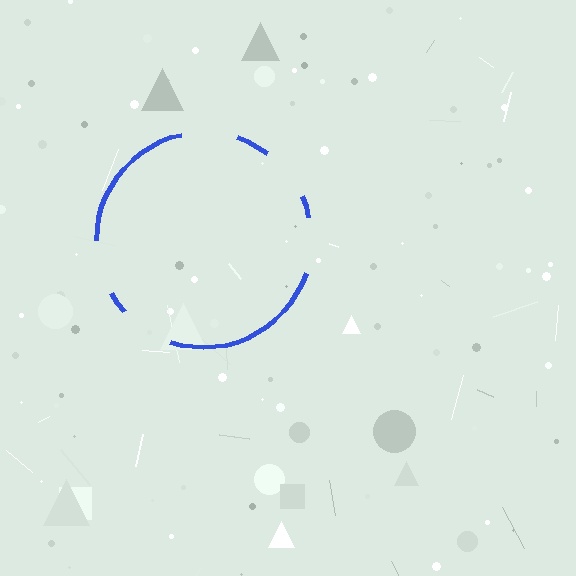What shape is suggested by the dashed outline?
The dashed outline suggests a circle.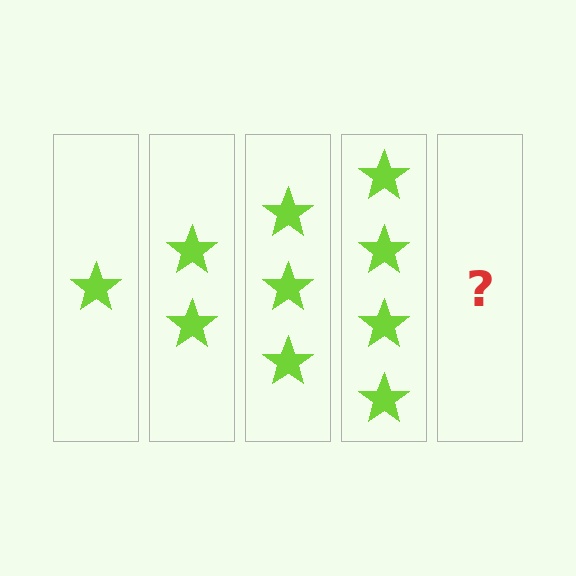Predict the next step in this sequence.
The next step is 5 stars.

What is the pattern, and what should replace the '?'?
The pattern is that each step adds one more star. The '?' should be 5 stars.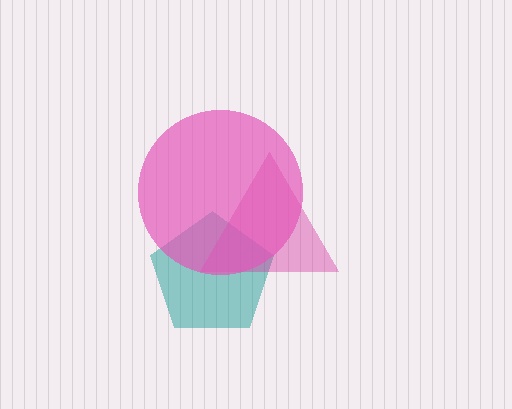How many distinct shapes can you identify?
There are 3 distinct shapes: a teal pentagon, a magenta triangle, a pink circle.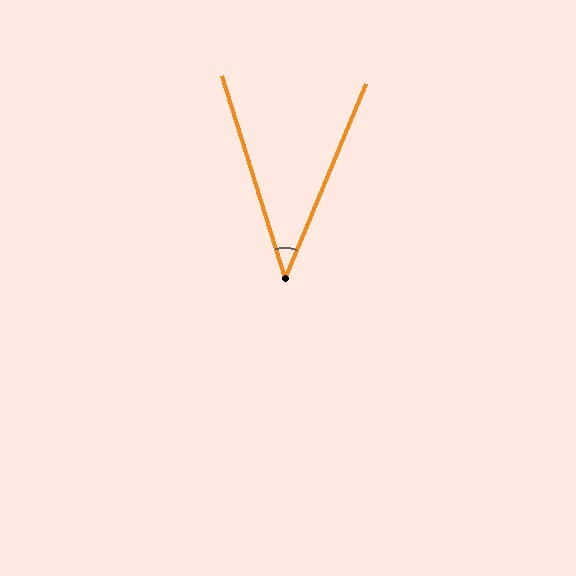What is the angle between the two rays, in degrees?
Approximately 40 degrees.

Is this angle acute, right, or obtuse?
It is acute.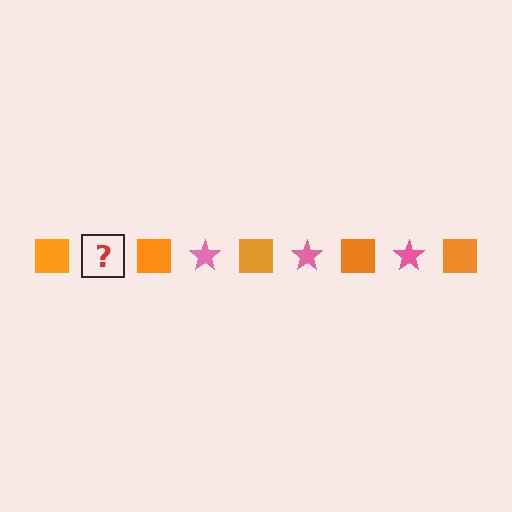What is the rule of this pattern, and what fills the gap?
The rule is that the pattern alternates between orange square and pink star. The gap should be filled with a pink star.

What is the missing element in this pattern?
The missing element is a pink star.